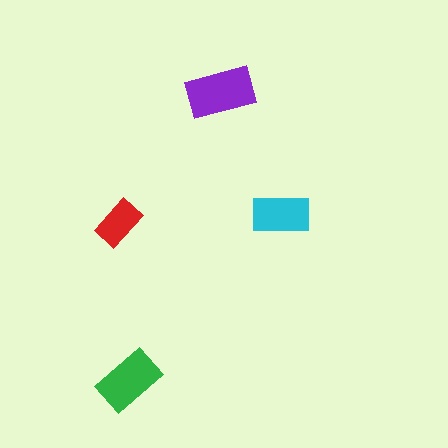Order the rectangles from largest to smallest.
the purple one, the green one, the cyan one, the red one.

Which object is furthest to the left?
The red rectangle is leftmost.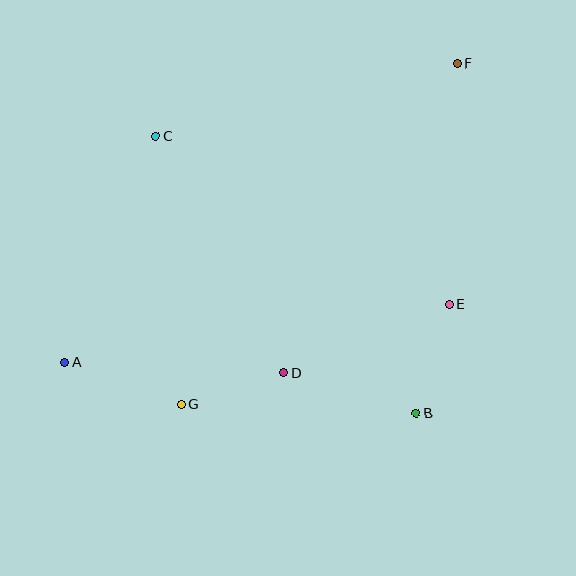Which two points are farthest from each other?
Points A and F are farthest from each other.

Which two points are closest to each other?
Points D and G are closest to each other.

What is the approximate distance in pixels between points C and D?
The distance between C and D is approximately 269 pixels.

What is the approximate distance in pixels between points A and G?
The distance between A and G is approximately 123 pixels.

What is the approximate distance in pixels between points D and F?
The distance between D and F is approximately 354 pixels.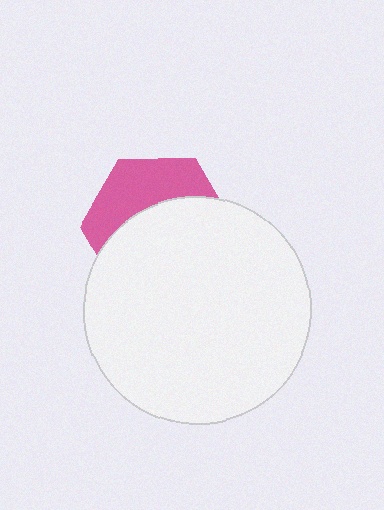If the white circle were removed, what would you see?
You would see the complete pink hexagon.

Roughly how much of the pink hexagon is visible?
A small part of it is visible (roughly 38%).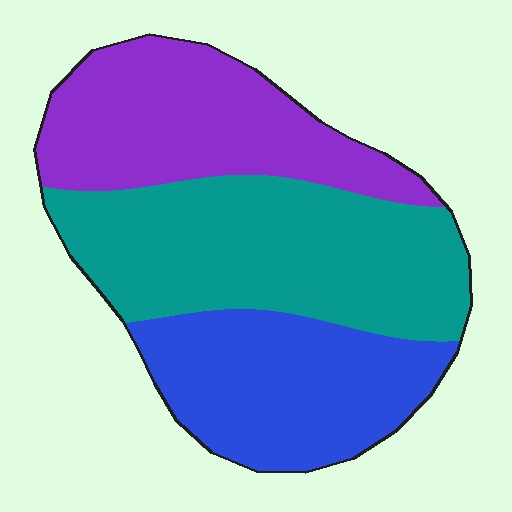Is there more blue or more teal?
Teal.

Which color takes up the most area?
Teal, at roughly 40%.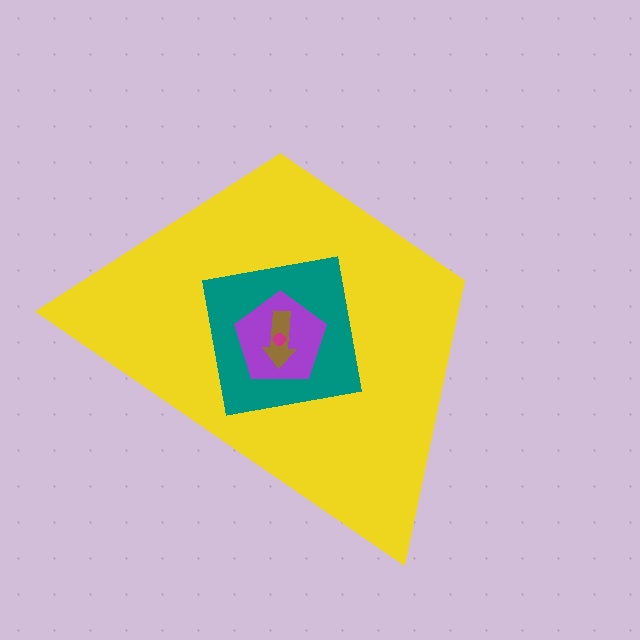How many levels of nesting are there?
5.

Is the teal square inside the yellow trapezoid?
Yes.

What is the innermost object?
The magenta circle.